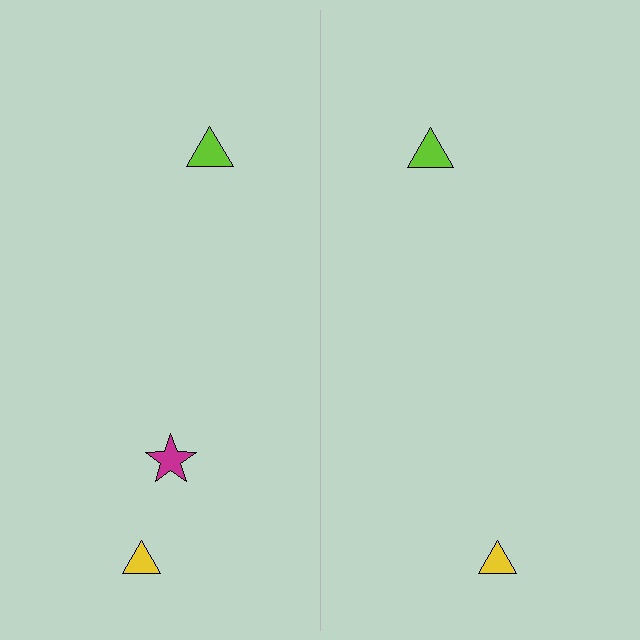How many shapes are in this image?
There are 5 shapes in this image.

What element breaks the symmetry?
A magenta star is missing from the right side.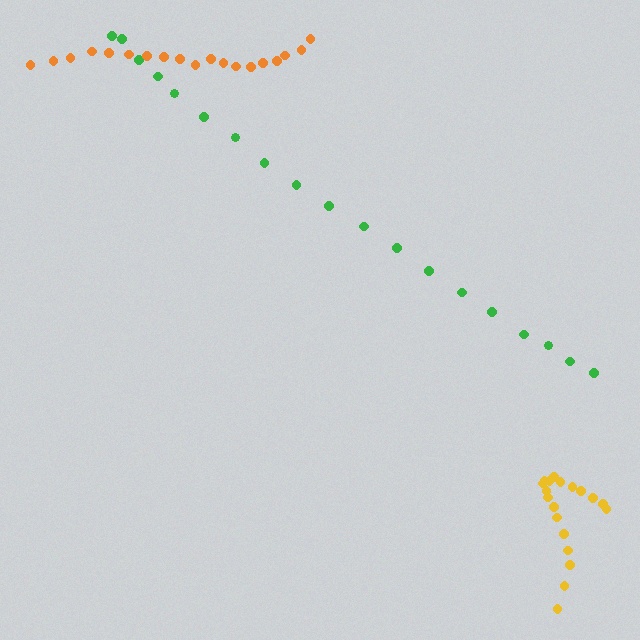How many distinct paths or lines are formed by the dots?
There are 3 distinct paths.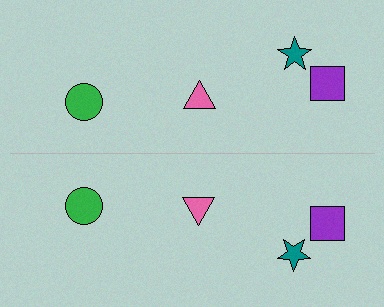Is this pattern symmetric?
Yes, this pattern has bilateral (reflection) symmetry.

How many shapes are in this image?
There are 8 shapes in this image.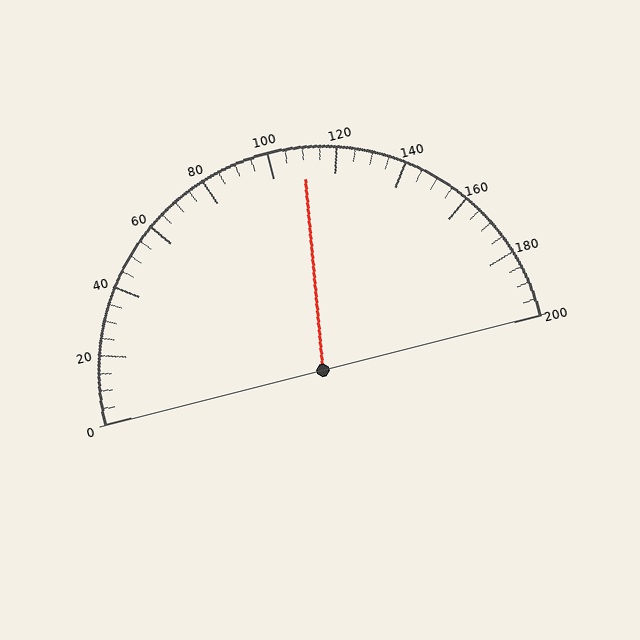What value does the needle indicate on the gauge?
The needle indicates approximately 110.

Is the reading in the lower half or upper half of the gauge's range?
The reading is in the upper half of the range (0 to 200).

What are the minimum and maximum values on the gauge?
The gauge ranges from 0 to 200.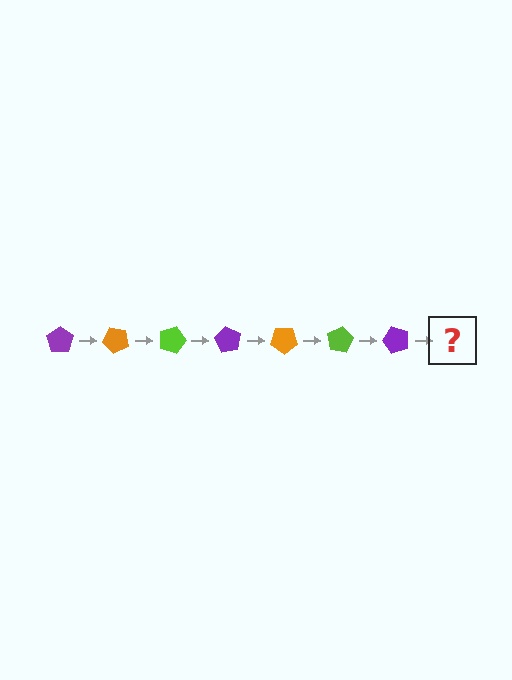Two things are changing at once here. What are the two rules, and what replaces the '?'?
The two rules are that it rotates 45 degrees each step and the color cycles through purple, orange, and lime. The '?' should be an orange pentagon, rotated 315 degrees from the start.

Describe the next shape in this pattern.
It should be an orange pentagon, rotated 315 degrees from the start.